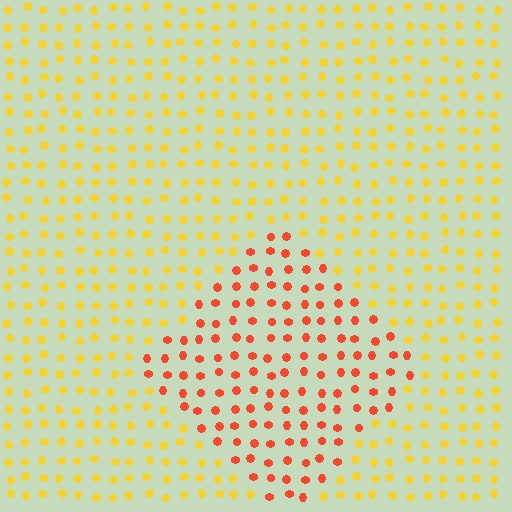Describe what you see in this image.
The image is filled with small yellow elements in a uniform arrangement. A diamond-shaped region is visible where the elements are tinted to a slightly different hue, forming a subtle color boundary.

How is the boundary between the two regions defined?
The boundary is defined purely by a slight shift in hue (about 42 degrees). Spacing, size, and orientation are identical on both sides.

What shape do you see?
I see a diamond.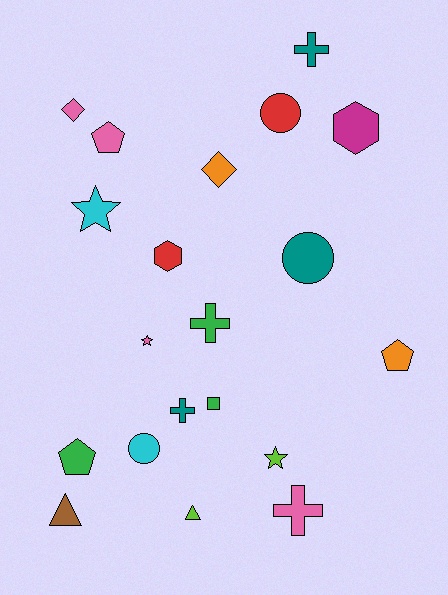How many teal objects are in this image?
There are 3 teal objects.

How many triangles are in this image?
There are 2 triangles.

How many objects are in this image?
There are 20 objects.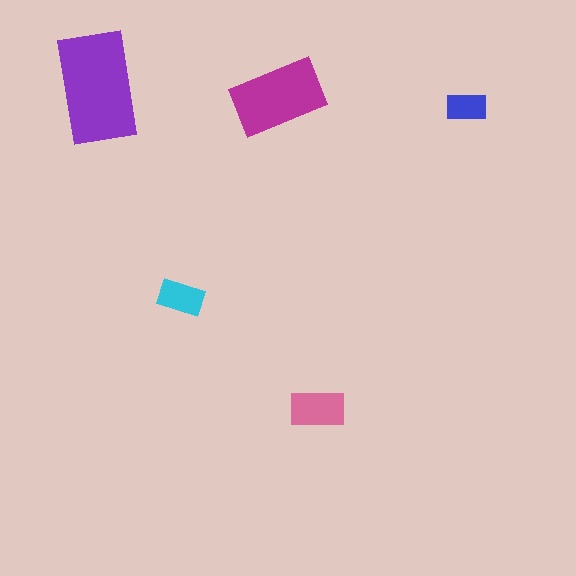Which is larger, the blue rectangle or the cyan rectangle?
The cyan one.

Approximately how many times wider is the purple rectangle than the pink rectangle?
About 2 times wider.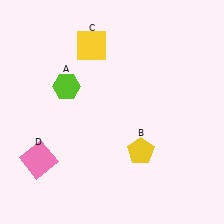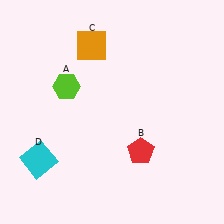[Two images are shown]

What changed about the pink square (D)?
In Image 1, D is pink. In Image 2, it changed to cyan.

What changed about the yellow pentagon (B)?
In Image 1, B is yellow. In Image 2, it changed to red.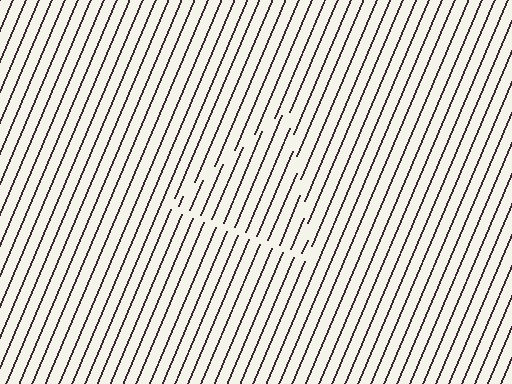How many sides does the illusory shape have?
3 sides — the line-ends trace a triangle.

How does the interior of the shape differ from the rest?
The interior of the shape contains the same grating, shifted by half a period — the contour is defined by the phase discontinuity where line-ends from the inner and outer gratings abut.